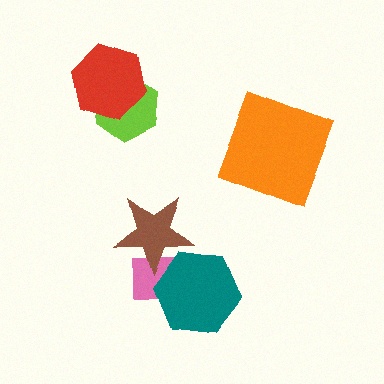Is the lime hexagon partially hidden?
Yes, it is partially covered by another shape.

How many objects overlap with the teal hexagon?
2 objects overlap with the teal hexagon.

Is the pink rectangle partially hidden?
Yes, it is partially covered by another shape.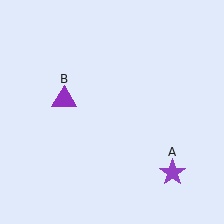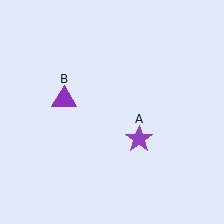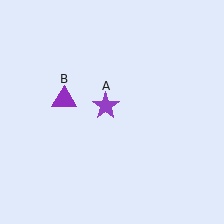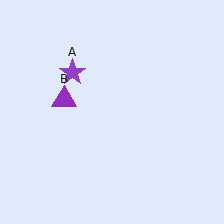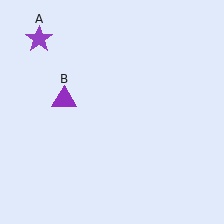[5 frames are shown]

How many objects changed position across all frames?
1 object changed position: purple star (object A).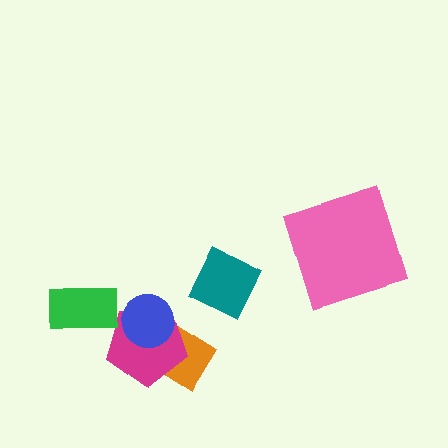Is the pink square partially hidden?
No, no other shape covers it.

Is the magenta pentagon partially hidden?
Yes, it is partially covered by another shape.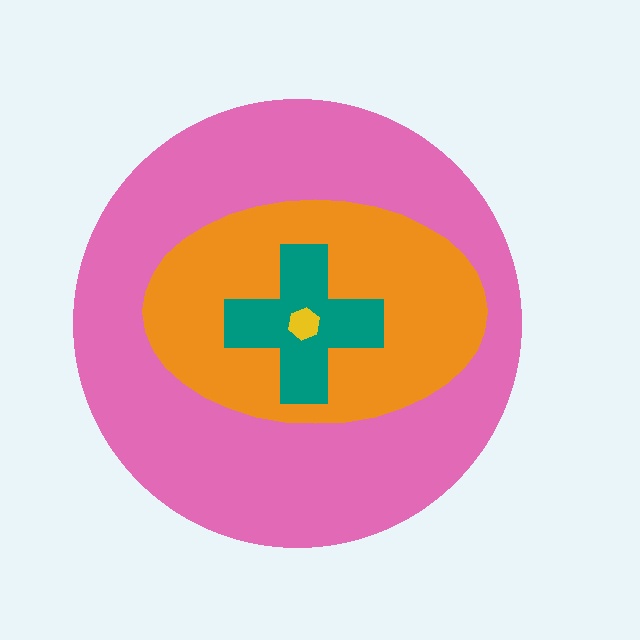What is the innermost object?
The yellow hexagon.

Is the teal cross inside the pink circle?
Yes.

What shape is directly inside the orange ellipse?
The teal cross.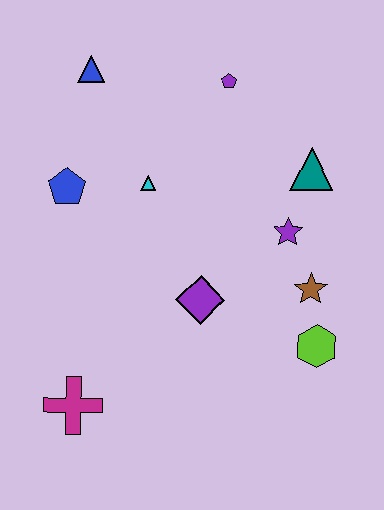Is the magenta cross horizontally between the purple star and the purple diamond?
No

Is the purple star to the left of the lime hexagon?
Yes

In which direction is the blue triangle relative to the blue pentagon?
The blue triangle is above the blue pentagon.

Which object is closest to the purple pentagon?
The teal triangle is closest to the purple pentagon.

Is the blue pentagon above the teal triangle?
No